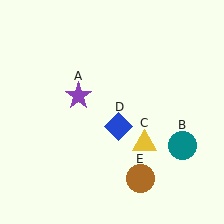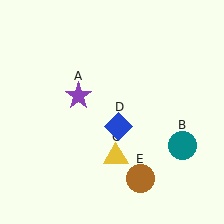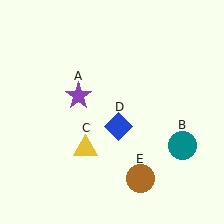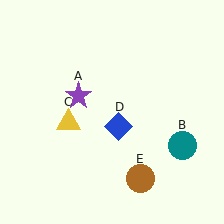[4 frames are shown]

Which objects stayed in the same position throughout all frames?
Purple star (object A) and teal circle (object B) and blue diamond (object D) and brown circle (object E) remained stationary.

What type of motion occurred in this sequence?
The yellow triangle (object C) rotated clockwise around the center of the scene.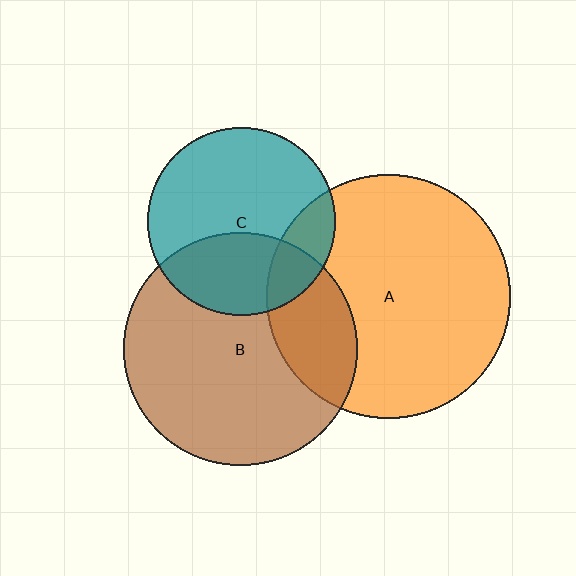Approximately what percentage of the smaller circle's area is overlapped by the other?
Approximately 35%.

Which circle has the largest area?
Circle A (orange).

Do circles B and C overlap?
Yes.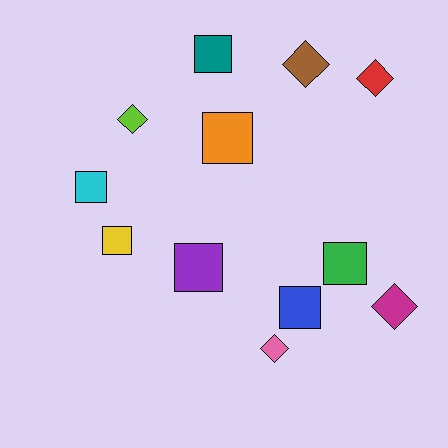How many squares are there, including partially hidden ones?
There are 7 squares.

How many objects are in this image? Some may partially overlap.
There are 12 objects.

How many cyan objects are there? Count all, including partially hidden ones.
There is 1 cyan object.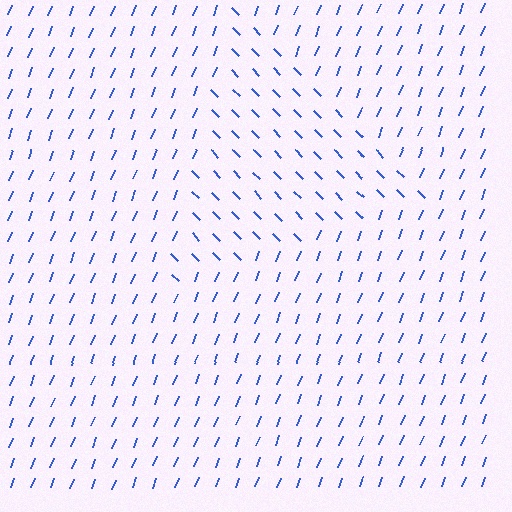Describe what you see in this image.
The image is filled with small blue line segments. A triangle region in the image has lines oriented differently from the surrounding lines, creating a visible texture boundary.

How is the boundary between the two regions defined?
The boundary is defined purely by a change in line orientation (approximately 66 degrees difference). All lines are the same color and thickness.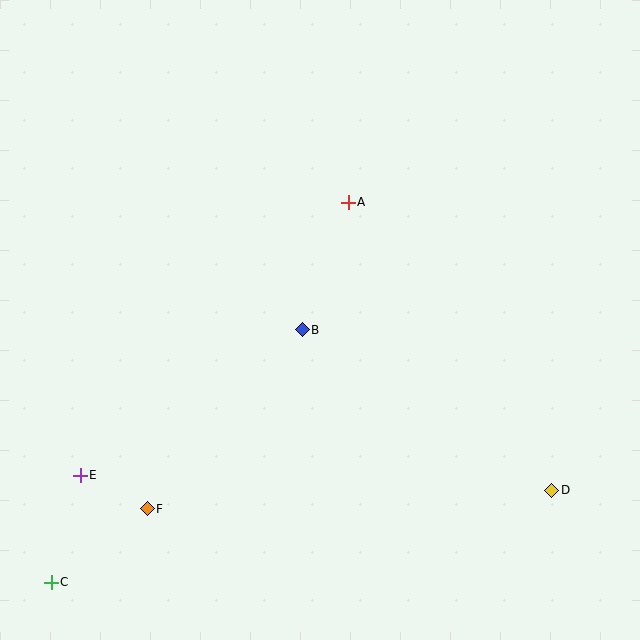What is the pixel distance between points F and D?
The distance between F and D is 405 pixels.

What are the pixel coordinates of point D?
Point D is at (552, 490).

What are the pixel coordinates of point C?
Point C is at (51, 582).